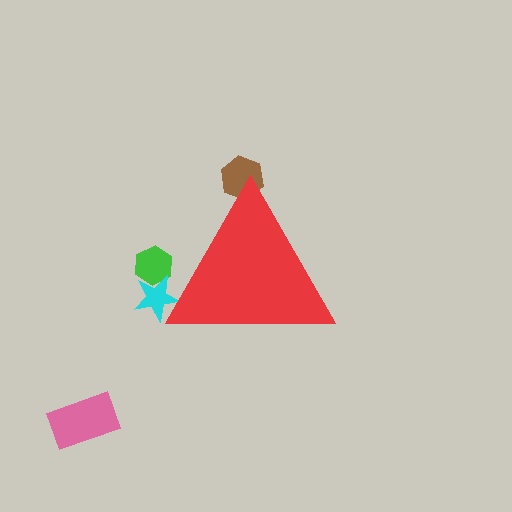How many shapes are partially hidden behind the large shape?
3 shapes are partially hidden.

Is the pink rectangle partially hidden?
No, the pink rectangle is fully visible.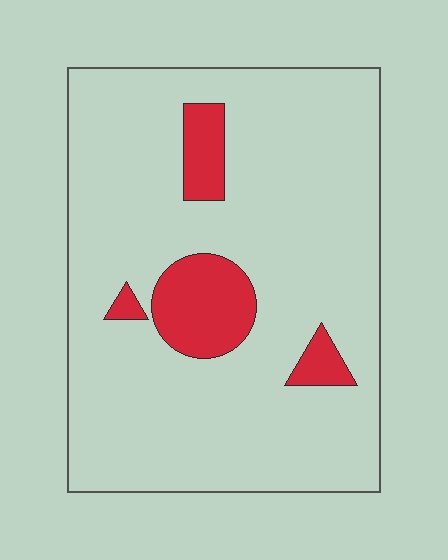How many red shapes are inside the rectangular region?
4.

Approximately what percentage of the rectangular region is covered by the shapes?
Approximately 10%.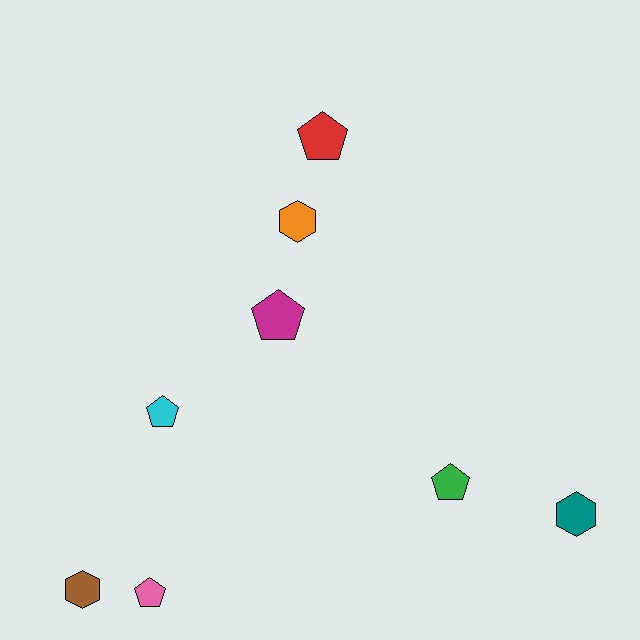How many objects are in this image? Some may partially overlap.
There are 8 objects.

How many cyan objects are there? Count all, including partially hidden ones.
There is 1 cyan object.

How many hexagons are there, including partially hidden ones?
There are 3 hexagons.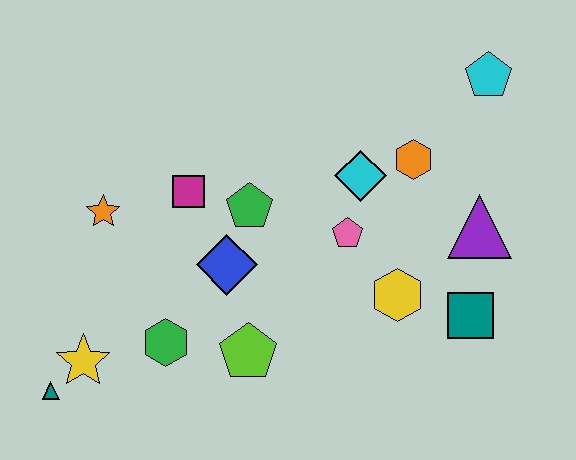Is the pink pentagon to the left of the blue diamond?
No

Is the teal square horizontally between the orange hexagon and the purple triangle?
Yes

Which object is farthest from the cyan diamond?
The teal triangle is farthest from the cyan diamond.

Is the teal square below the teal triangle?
No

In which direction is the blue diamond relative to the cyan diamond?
The blue diamond is to the left of the cyan diamond.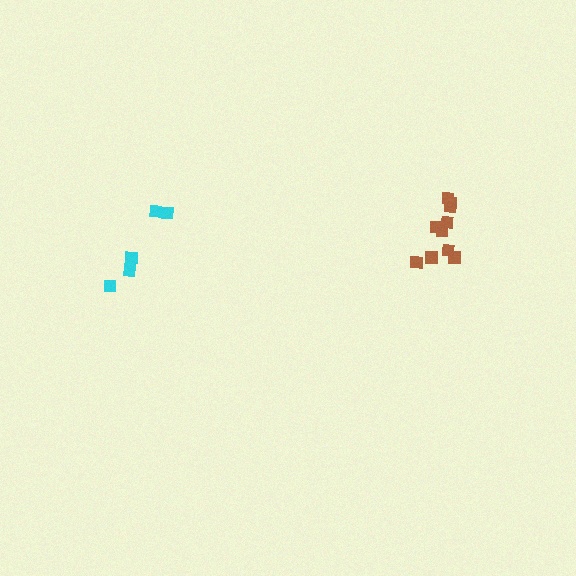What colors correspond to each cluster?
The clusters are colored: brown, cyan.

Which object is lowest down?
The cyan cluster is bottommost.